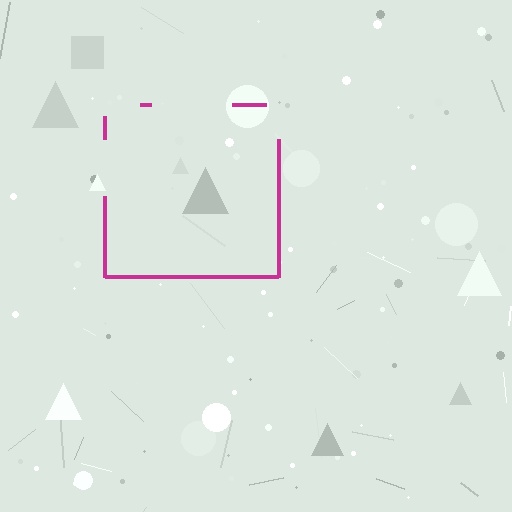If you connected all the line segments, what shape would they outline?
They would outline a square.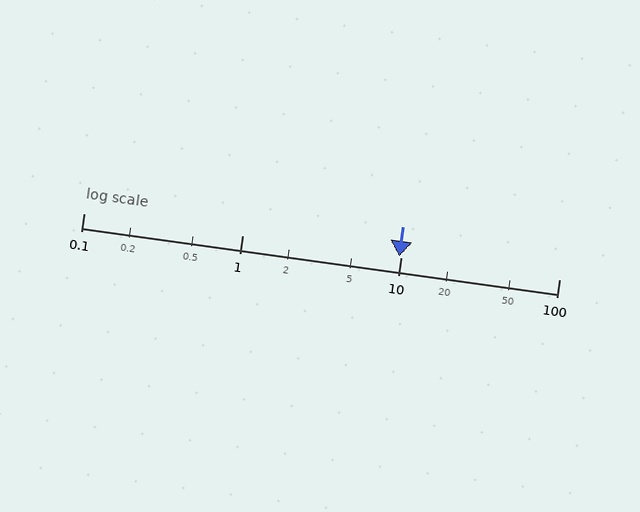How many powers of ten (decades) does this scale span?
The scale spans 3 decades, from 0.1 to 100.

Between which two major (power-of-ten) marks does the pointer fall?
The pointer is between 1 and 10.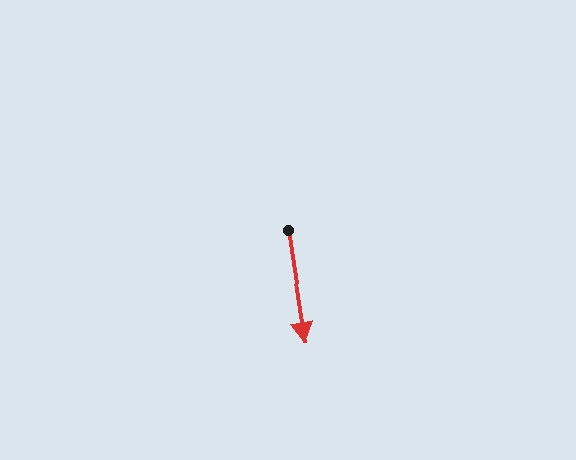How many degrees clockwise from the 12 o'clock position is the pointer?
Approximately 171 degrees.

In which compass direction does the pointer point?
South.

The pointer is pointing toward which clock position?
Roughly 6 o'clock.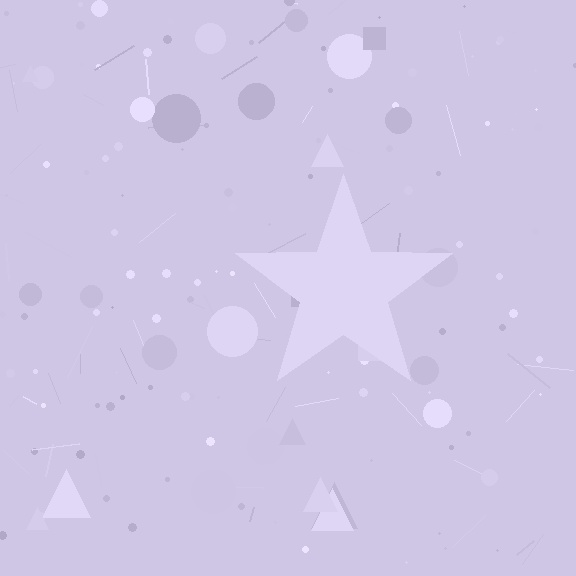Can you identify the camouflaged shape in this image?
The camouflaged shape is a star.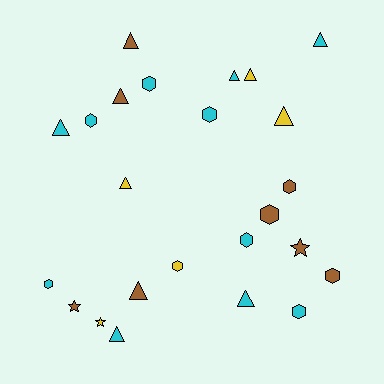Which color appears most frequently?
Cyan, with 11 objects.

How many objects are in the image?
There are 24 objects.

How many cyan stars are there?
There are no cyan stars.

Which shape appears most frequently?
Triangle, with 11 objects.